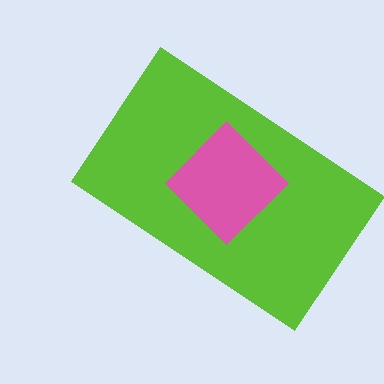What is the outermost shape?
The lime rectangle.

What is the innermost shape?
The pink diamond.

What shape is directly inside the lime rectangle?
The pink diamond.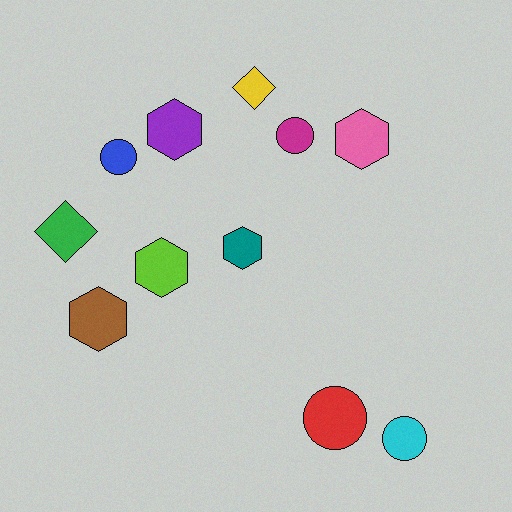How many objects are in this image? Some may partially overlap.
There are 11 objects.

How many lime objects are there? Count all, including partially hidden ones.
There is 1 lime object.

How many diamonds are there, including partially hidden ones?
There are 2 diamonds.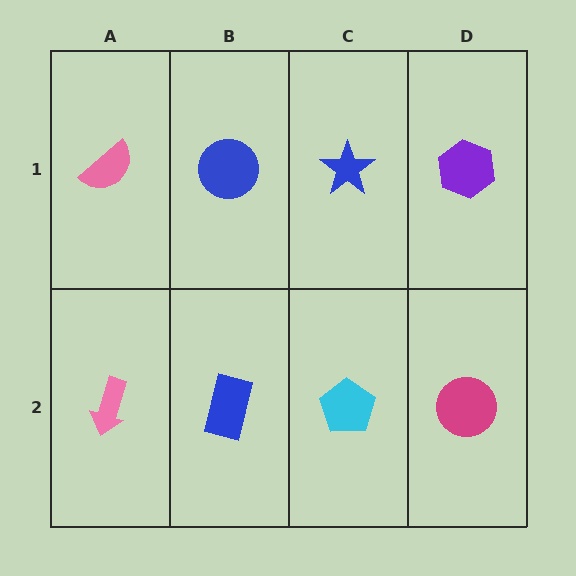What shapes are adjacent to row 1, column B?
A blue rectangle (row 2, column B), a pink semicircle (row 1, column A), a blue star (row 1, column C).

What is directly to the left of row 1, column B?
A pink semicircle.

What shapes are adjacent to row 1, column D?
A magenta circle (row 2, column D), a blue star (row 1, column C).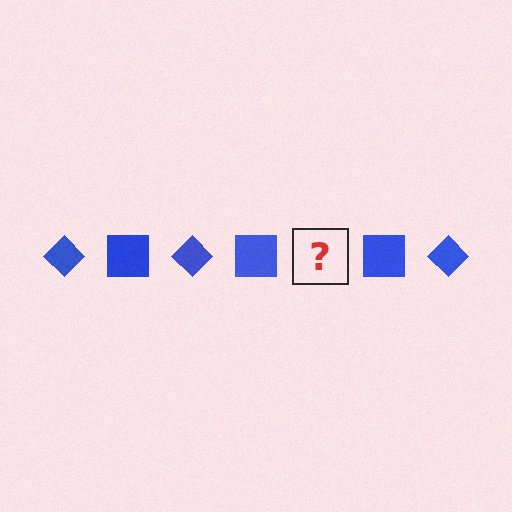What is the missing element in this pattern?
The missing element is a blue diamond.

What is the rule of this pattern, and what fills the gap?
The rule is that the pattern cycles through diamond, square shapes in blue. The gap should be filled with a blue diamond.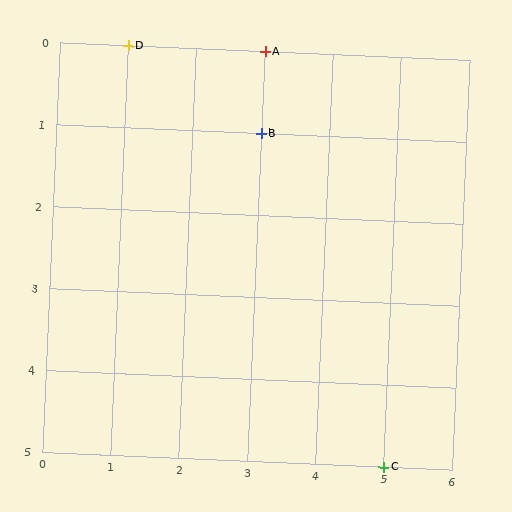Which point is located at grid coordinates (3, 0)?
Point A is at (3, 0).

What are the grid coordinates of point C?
Point C is at grid coordinates (5, 5).